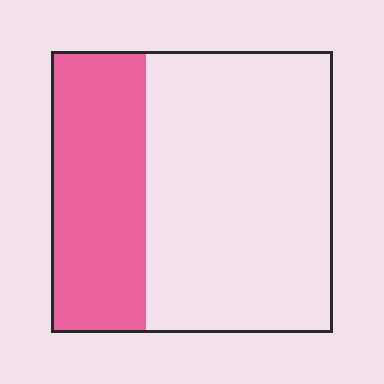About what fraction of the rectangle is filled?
About one third (1/3).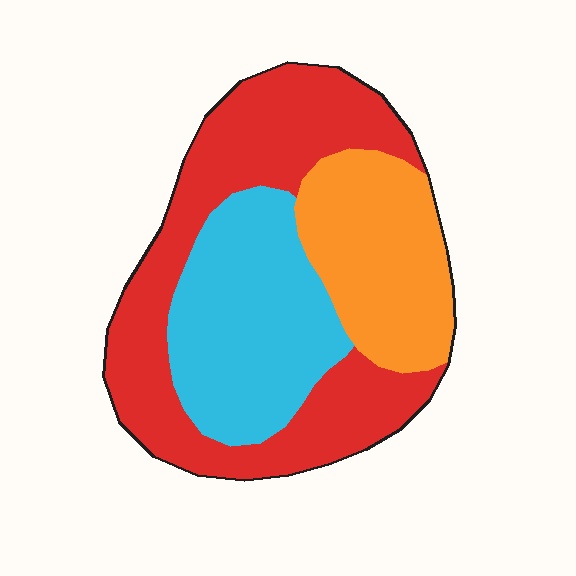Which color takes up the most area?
Red, at roughly 45%.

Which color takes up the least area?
Orange, at roughly 25%.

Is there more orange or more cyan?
Cyan.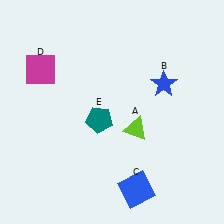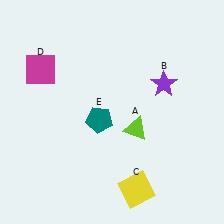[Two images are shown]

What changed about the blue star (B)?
In Image 1, B is blue. In Image 2, it changed to purple.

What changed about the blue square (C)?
In Image 1, C is blue. In Image 2, it changed to yellow.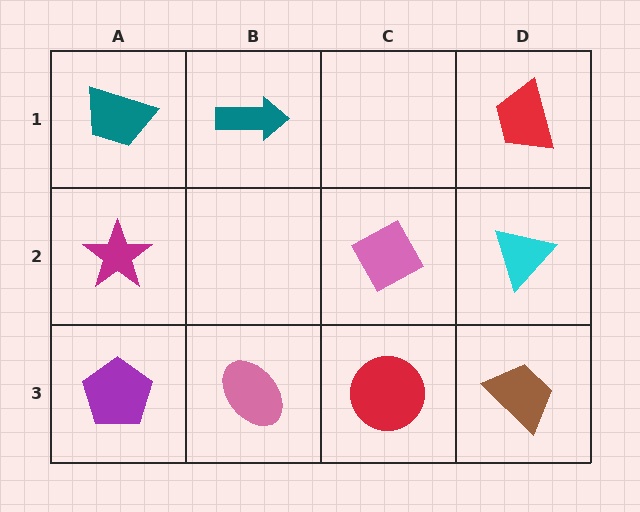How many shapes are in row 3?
4 shapes.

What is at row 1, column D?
A red trapezoid.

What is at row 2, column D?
A cyan triangle.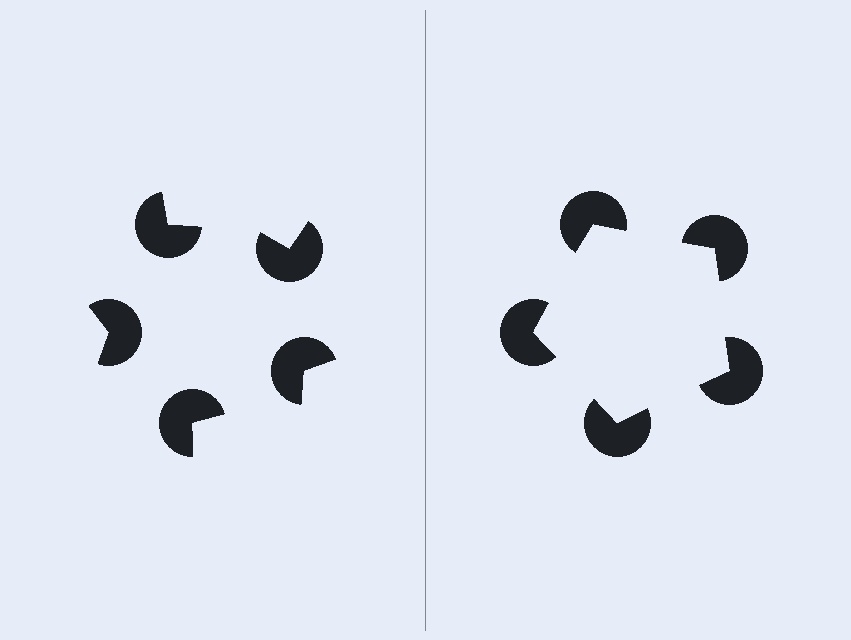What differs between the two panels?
The pac-man discs are positioned identically on both sides; only the wedge orientations differ. On the right they align to a pentagon; on the left they are misaligned.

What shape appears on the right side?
An illusory pentagon.